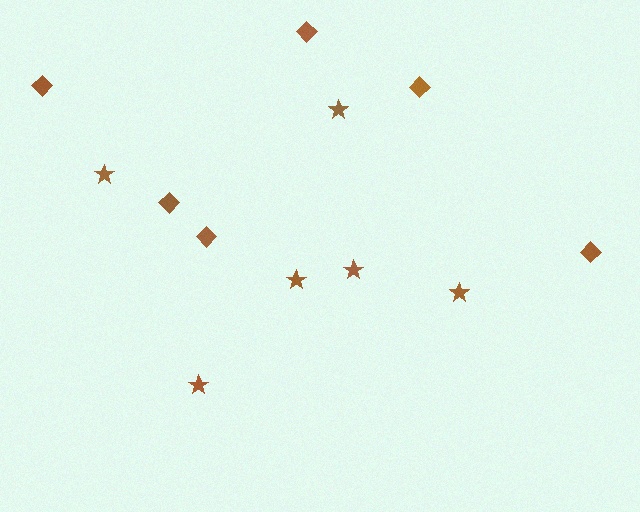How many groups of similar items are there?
There are 2 groups: one group of diamonds (6) and one group of stars (6).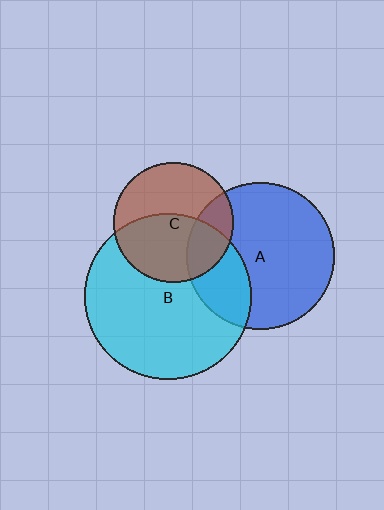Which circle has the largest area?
Circle B (cyan).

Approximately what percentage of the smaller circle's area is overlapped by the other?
Approximately 25%.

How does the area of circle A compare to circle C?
Approximately 1.5 times.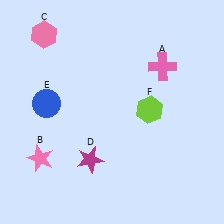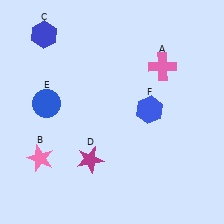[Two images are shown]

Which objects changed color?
C changed from pink to blue. F changed from lime to blue.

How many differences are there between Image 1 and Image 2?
There are 2 differences between the two images.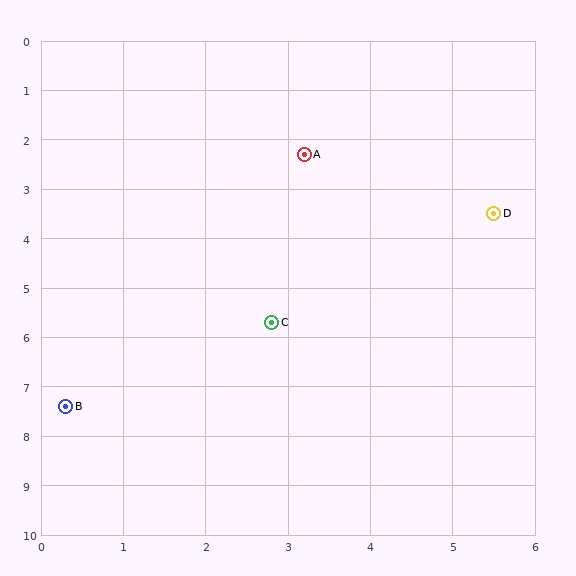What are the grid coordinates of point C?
Point C is at approximately (2.8, 5.7).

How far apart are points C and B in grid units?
Points C and B are about 3.0 grid units apart.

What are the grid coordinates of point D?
Point D is at approximately (5.5, 3.5).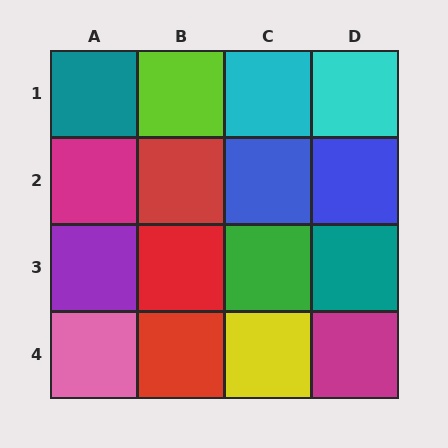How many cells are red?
3 cells are red.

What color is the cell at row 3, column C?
Green.